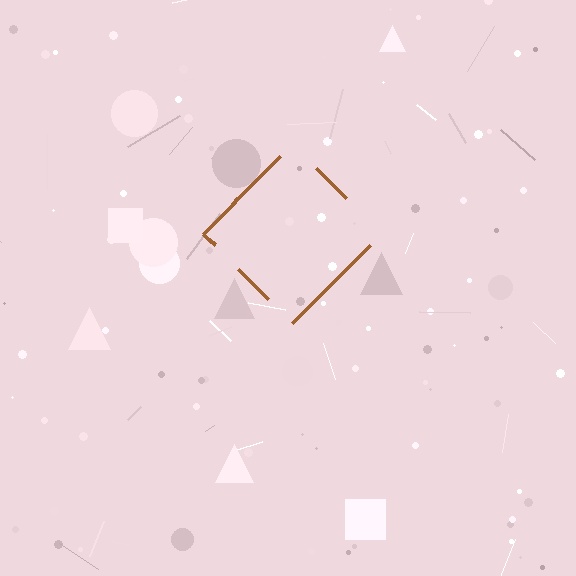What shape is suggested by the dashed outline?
The dashed outline suggests a diamond.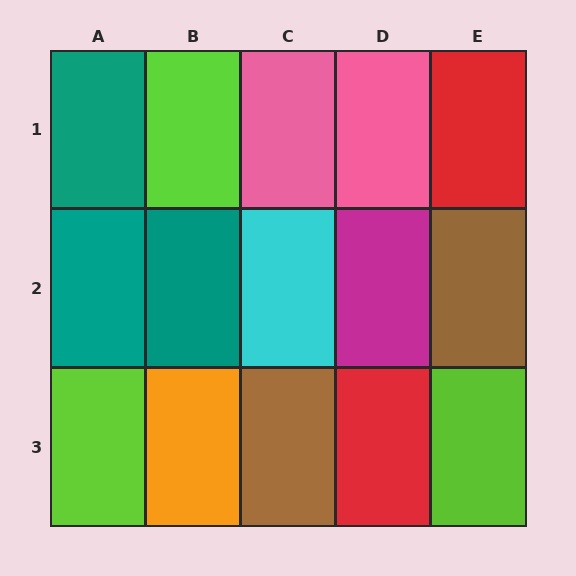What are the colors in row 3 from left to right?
Lime, orange, brown, red, lime.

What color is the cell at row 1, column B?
Lime.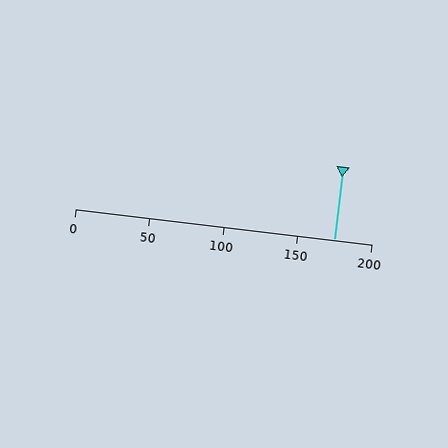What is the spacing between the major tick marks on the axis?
The major ticks are spaced 50 apart.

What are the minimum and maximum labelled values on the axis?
The axis runs from 0 to 200.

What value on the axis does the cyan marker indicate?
The marker indicates approximately 175.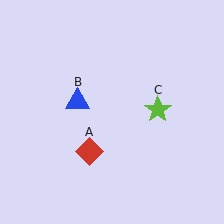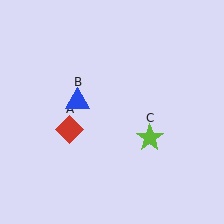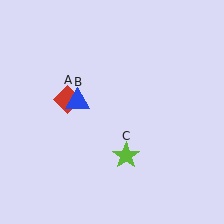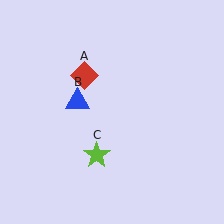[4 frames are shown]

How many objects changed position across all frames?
2 objects changed position: red diamond (object A), lime star (object C).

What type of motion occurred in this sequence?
The red diamond (object A), lime star (object C) rotated clockwise around the center of the scene.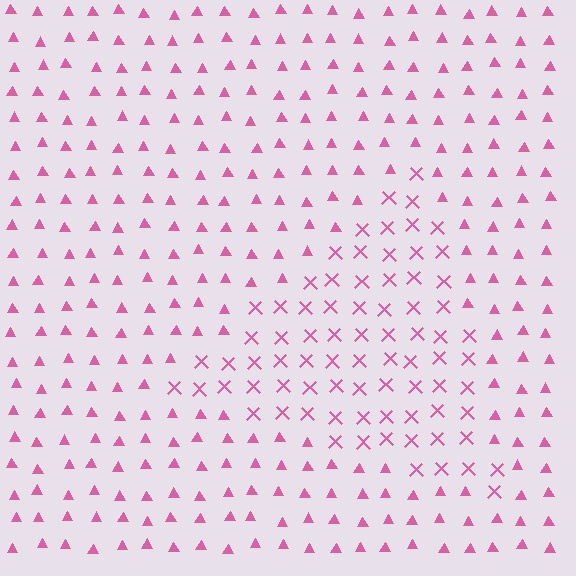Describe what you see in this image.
The image is filled with small pink elements arranged in a uniform grid. A triangle-shaped region contains X marks, while the surrounding area contains triangles. The boundary is defined purely by the change in element shape.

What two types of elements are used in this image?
The image uses X marks inside the triangle region and triangles outside it.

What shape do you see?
I see a triangle.